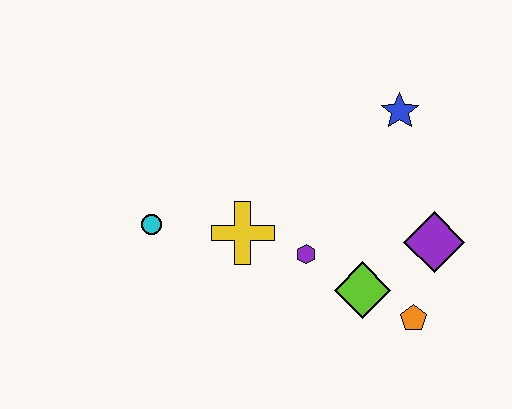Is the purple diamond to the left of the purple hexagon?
No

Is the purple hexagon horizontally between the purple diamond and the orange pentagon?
No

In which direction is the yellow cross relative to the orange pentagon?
The yellow cross is to the left of the orange pentagon.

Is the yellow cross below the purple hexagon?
No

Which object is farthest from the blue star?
The cyan circle is farthest from the blue star.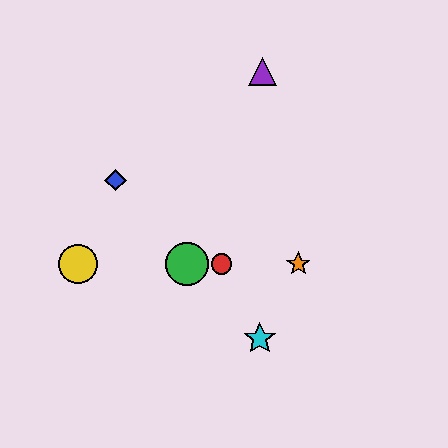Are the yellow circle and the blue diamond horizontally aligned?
No, the yellow circle is at y≈264 and the blue diamond is at y≈180.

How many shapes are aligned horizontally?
4 shapes (the red circle, the green circle, the yellow circle, the orange star) are aligned horizontally.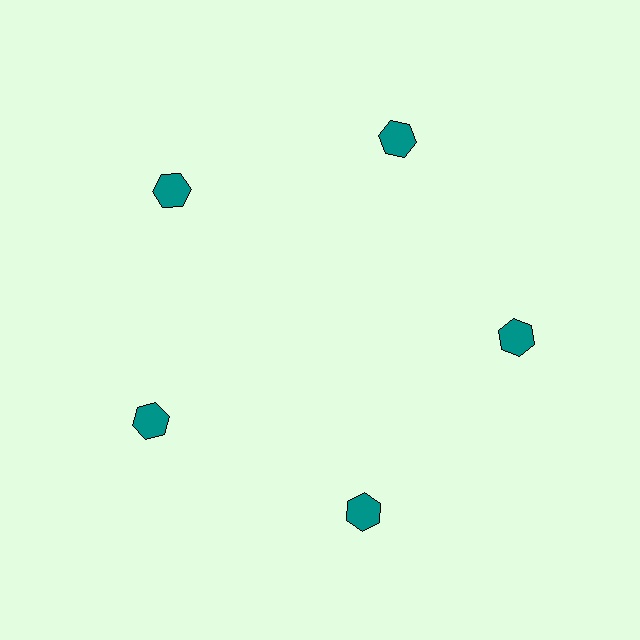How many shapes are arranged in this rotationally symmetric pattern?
There are 5 shapes, arranged in 5 groups of 1.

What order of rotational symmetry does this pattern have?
This pattern has 5-fold rotational symmetry.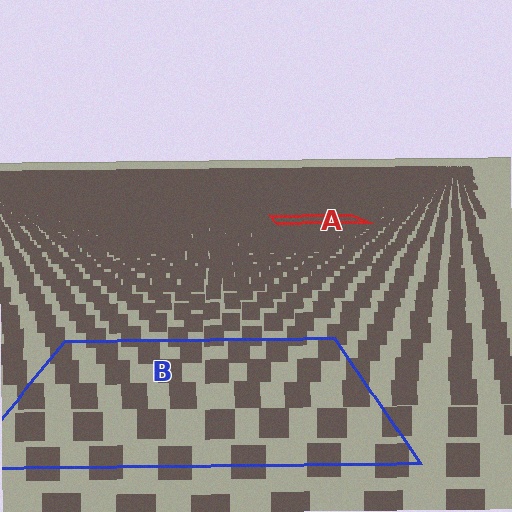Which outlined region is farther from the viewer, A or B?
Region A is farther from the viewer — the texture elements inside it appear smaller and more densely packed.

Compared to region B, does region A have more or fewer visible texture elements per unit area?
Region A has more texture elements per unit area — they are packed more densely because it is farther away.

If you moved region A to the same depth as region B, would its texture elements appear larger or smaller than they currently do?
They would appear larger. At a closer depth, the same texture elements are projected at a bigger on-screen size.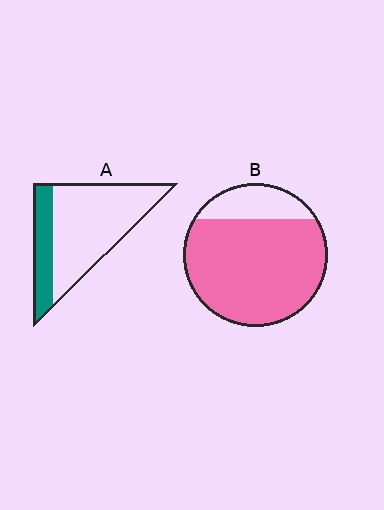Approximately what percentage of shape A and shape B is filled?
A is approximately 25% and B is approximately 80%.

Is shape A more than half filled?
No.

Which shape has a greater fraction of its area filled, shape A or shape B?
Shape B.